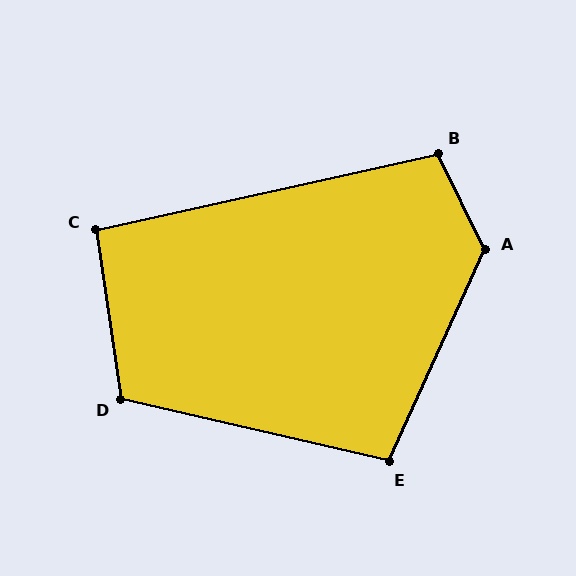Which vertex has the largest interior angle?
A, at approximately 129 degrees.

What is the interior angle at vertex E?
Approximately 101 degrees (obtuse).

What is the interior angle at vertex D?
Approximately 111 degrees (obtuse).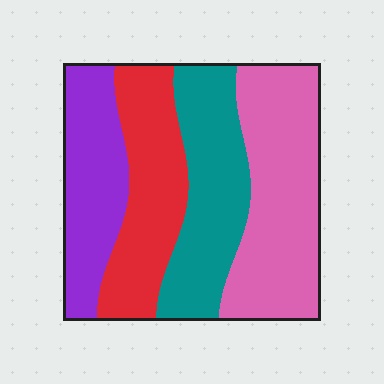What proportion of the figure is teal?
Teal covers roughly 25% of the figure.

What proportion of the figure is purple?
Purple takes up between a sixth and a third of the figure.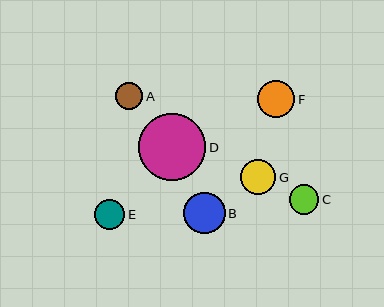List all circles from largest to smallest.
From largest to smallest: D, B, F, G, E, C, A.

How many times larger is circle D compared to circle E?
Circle D is approximately 2.2 times the size of circle E.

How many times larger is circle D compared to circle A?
Circle D is approximately 2.5 times the size of circle A.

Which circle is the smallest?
Circle A is the smallest with a size of approximately 27 pixels.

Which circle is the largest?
Circle D is the largest with a size of approximately 67 pixels.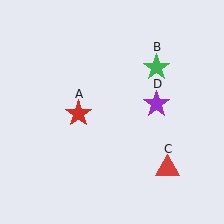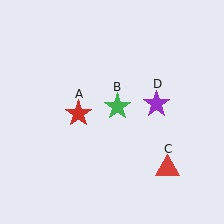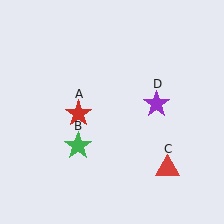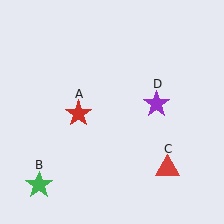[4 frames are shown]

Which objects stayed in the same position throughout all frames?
Red star (object A) and red triangle (object C) and purple star (object D) remained stationary.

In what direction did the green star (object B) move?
The green star (object B) moved down and to the left.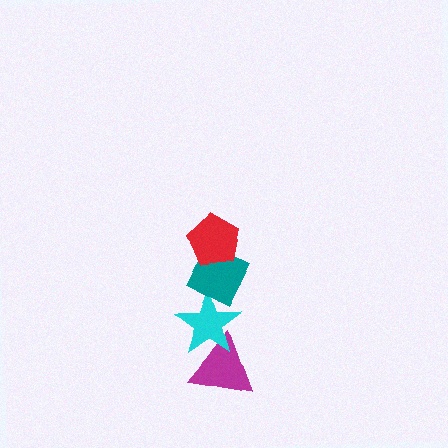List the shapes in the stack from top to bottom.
From top to bottom: the red pentagon, the teal diamond, the cyan star, the magenta triangle.